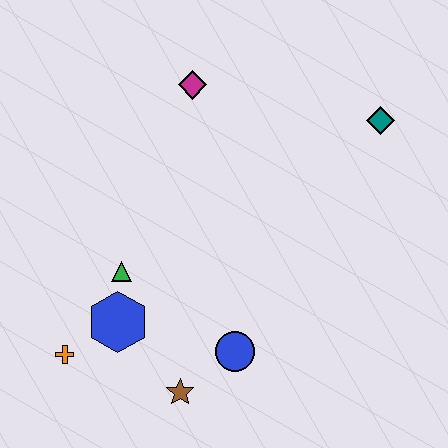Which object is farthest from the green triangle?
The teal diamond is farthest from the green triangle.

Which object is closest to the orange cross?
The blue hexagon is closest to the orange cross.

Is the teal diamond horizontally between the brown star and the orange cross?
No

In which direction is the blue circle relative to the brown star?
The blue circle is to the right of the brown star.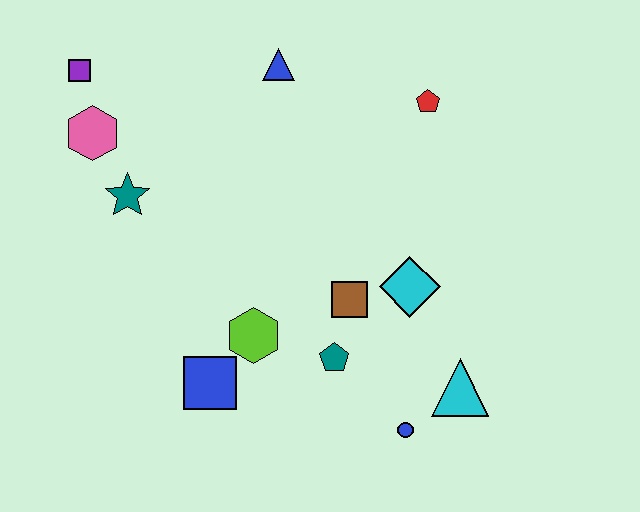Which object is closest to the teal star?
The pink hexagon is closest to the teal star.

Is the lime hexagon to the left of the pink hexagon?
No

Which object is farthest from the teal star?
The cyan triangle is farthest from the teal star.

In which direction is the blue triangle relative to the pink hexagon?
The blue triangle is to the right of the pink hexagon.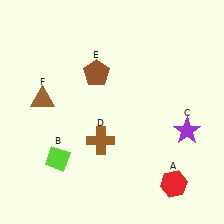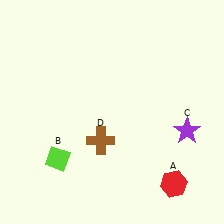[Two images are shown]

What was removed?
The brown pentagon (E), the brown triangle (F) were removed in Image 2.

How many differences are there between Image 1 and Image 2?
There are 2 differences between the two images.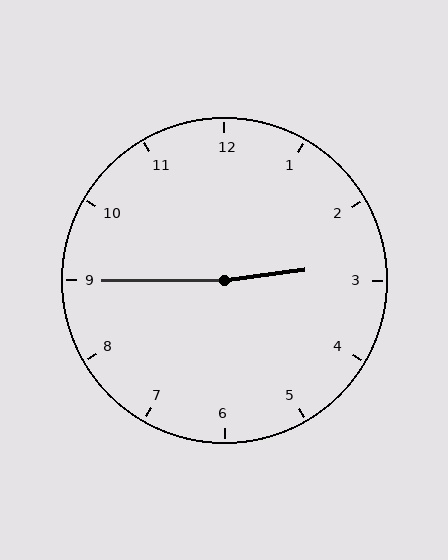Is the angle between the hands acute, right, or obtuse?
It is obtuse.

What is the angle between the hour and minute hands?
Approximately 172 degrees.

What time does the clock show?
2:45.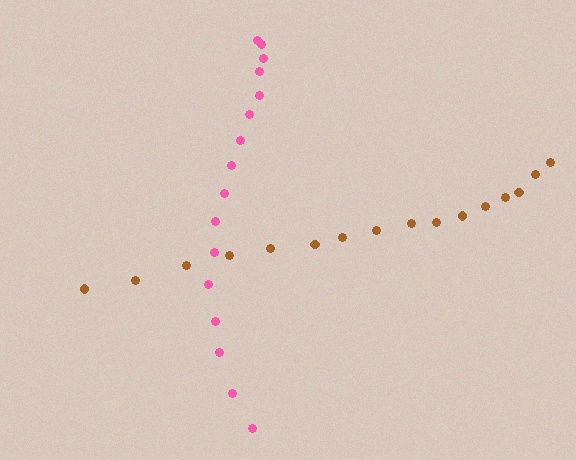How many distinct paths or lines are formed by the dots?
There are 2 distinct paths.